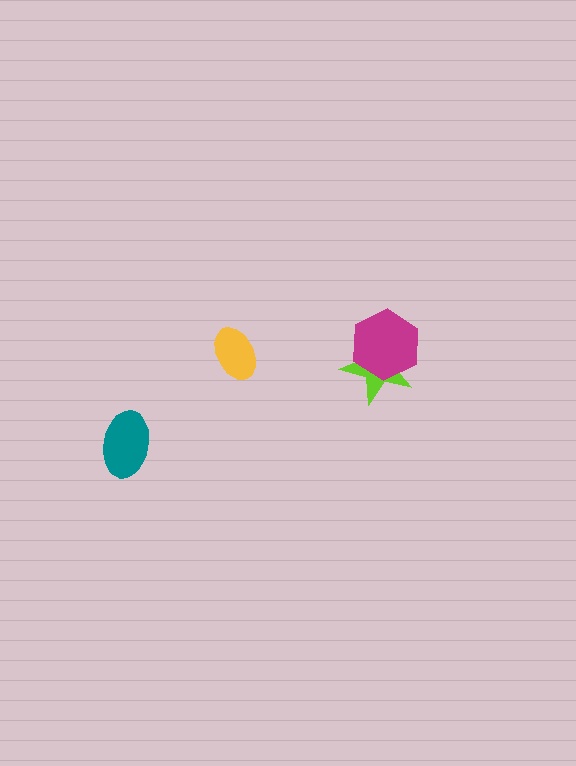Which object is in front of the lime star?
The magenta hexagon is in front of the lime star.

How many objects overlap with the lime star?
1 object overlaps with the lime star.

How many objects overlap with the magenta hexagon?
1 object overlaps with the magenta hexagon.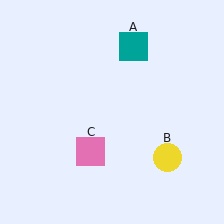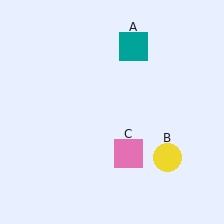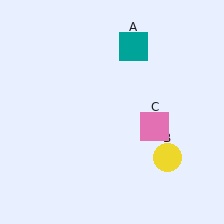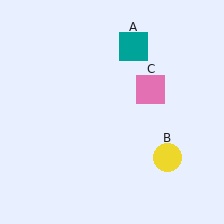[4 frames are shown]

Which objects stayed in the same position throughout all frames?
Teal square (object A) and yellow circle (object B) remained stationary.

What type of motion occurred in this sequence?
The pink square (object C) rotated counterclockwise around the center of the scene.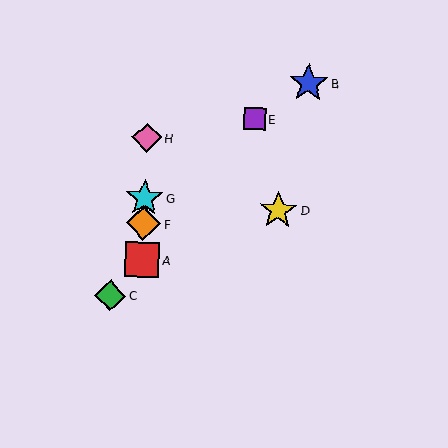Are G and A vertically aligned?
Yes, both are at x≈144.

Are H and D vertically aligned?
No, H is at x≈147 and D is at x≈278.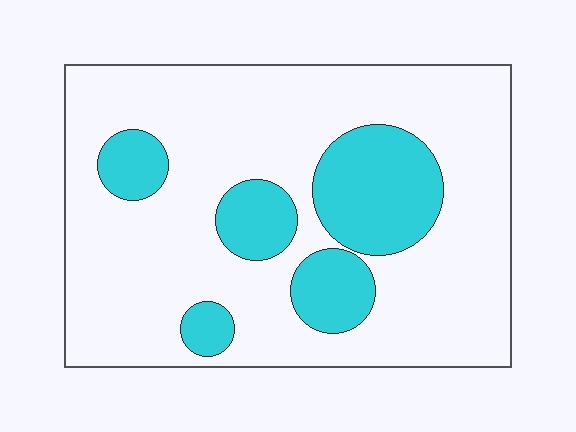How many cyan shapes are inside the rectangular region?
5.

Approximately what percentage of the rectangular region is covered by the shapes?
Approximately 25%.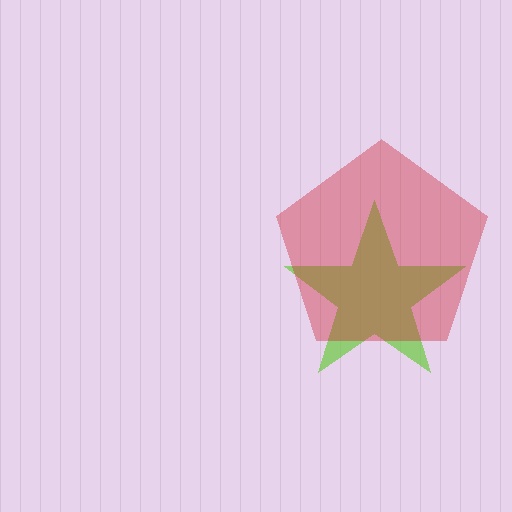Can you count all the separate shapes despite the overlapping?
Yes, there are 2 separate shapes.